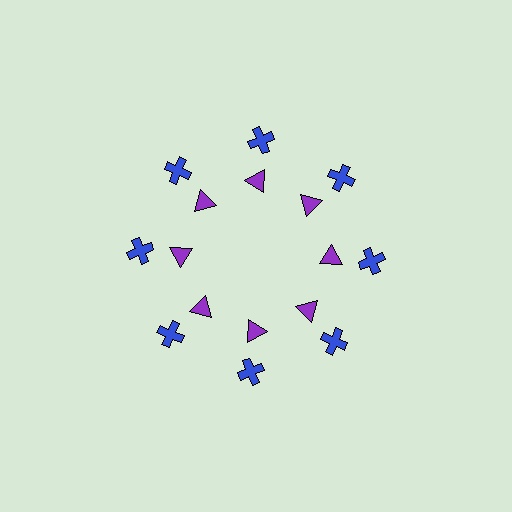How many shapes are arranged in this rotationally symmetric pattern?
There are 16 shapes, arranged in 8 groups of 2.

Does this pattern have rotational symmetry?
Yes, this pattern has 8-fold rotational symmetry. It looks the same after rotating 45 degrees around the center.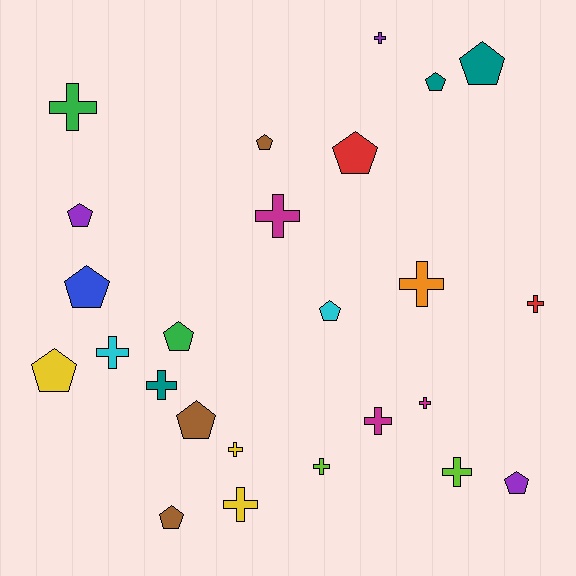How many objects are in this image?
There are 25 objects.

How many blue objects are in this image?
There is 1 blue object.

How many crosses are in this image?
There are 13 crosses.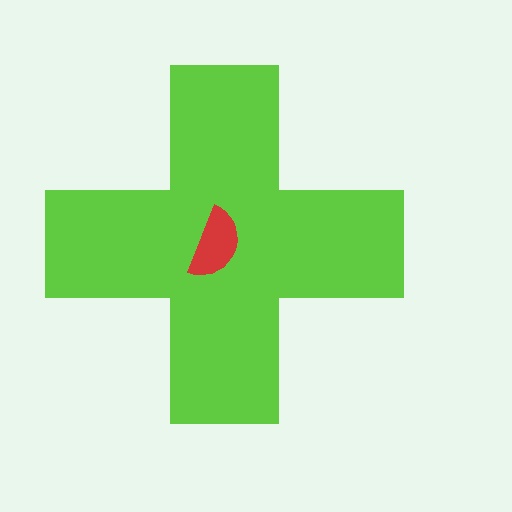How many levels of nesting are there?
2.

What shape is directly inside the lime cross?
The red semicircle.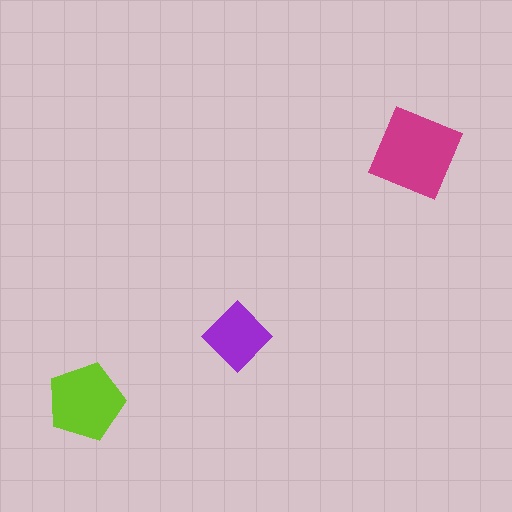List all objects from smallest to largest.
The purple diamond, the lime pentagon, the magenta square.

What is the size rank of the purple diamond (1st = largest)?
3rd.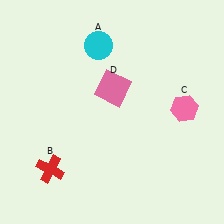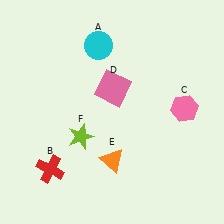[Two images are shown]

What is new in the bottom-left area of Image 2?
An orange triangle (E) was added in the bottom-left area of Image 2.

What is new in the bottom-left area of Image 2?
A lime star (F) was added in the bottom-left area of Image 2.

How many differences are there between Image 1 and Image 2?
There are 2 differences between the two images.